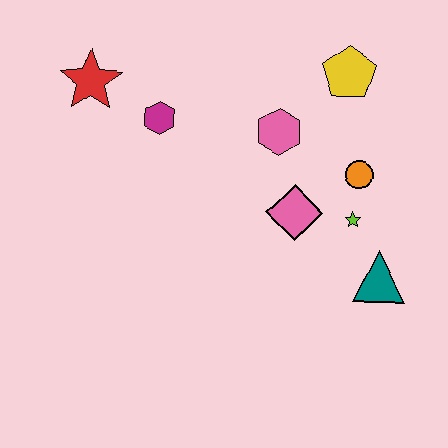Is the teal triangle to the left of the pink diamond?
No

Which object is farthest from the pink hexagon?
The red star is farthest from the pink hexagon.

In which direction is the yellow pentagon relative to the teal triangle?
The yellow pentagon is above the teal triangle.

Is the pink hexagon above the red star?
No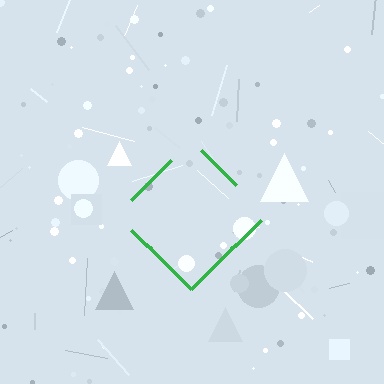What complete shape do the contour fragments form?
The contour fragments form a diamond.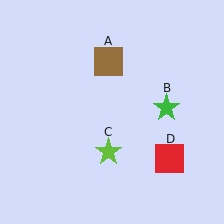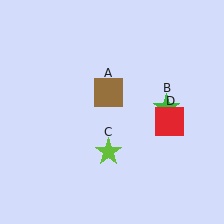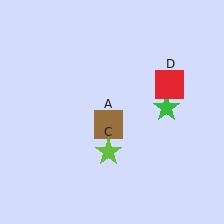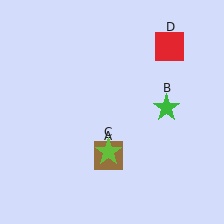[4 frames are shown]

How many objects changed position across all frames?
2 objects changed position: brown square (object A), red square (object D).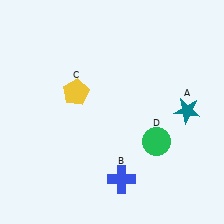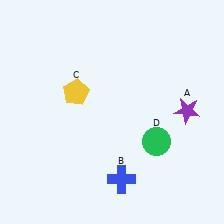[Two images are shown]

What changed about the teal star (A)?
In Image 1, A is teal. In Image 2, it changed to purple.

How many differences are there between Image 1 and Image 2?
There is 1 difference between the two images.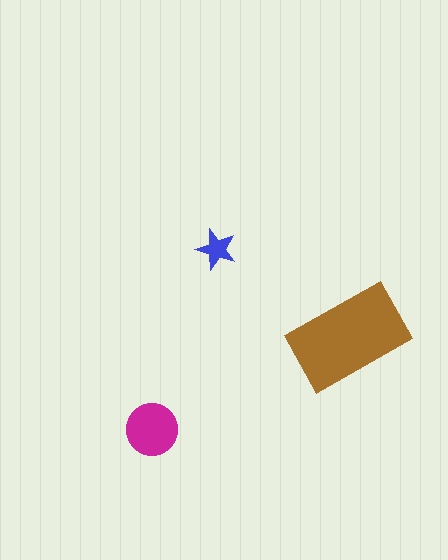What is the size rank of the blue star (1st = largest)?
3rd.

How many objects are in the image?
There are 3 objects in the image.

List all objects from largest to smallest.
The brown rectangle, the magenta circle, the blue star.